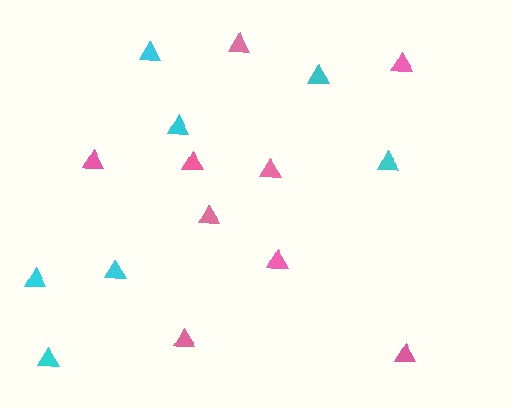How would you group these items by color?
There are 2 groups: one group of cyan triangles (7) and one group of pink triangles (9).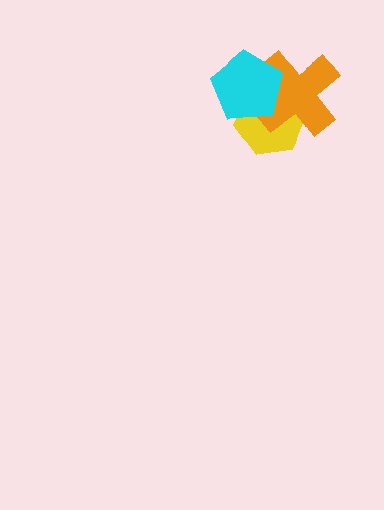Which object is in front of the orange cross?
The cyan pentagon is in front of the orange cross.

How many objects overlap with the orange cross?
2 objects overlap with the orange cross.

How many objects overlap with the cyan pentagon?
2 objects overlap with the cyan pentagon.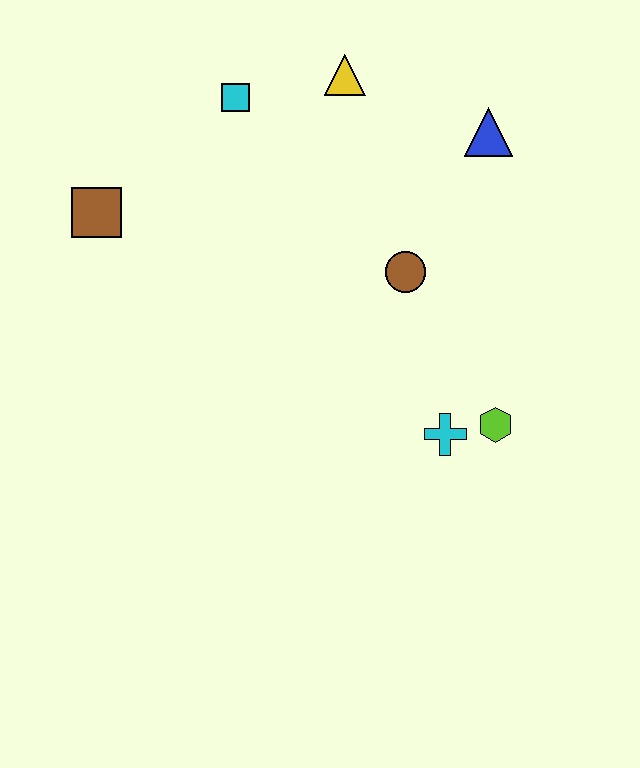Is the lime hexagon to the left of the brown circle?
No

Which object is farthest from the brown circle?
The brown square is farthest from the brown circle.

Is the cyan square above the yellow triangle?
No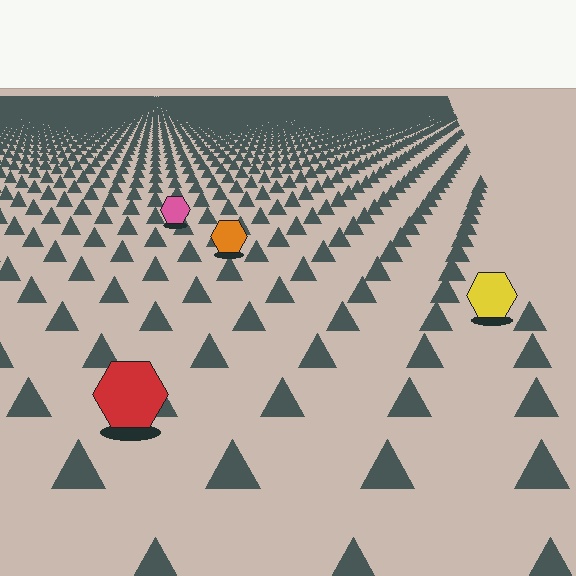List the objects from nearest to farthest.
From nearest to farthest: the red hexagon, the yellow hexagon, the orange hexagon, the pink hexagon.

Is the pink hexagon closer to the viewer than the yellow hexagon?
No. The yellow hexagon is closer — you can tell from the texture gradient: the ground texture is coarser near it.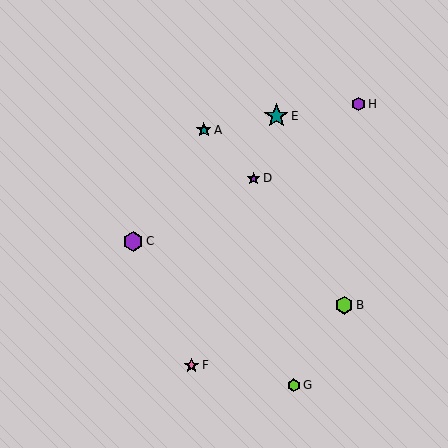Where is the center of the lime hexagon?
The center of the lime hexagon is at (344, 305).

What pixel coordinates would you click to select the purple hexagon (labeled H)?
Click at (359, 104) to select the purple hexagon H.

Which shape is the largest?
The teal star (labeled E) is the largest.